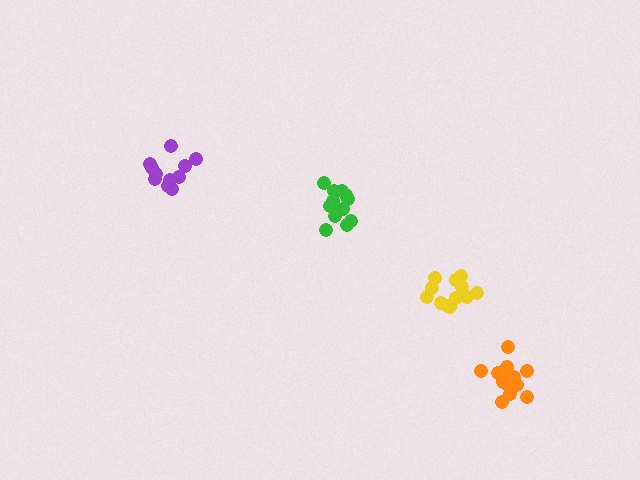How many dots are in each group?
Group 1: 13 dots, Group 2: 13 dots, Group 3: 11 dots, Group 4: 12 dots (49 total).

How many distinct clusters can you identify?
There are 4 distinct clusters.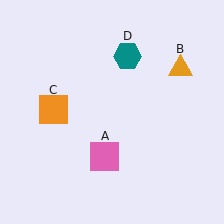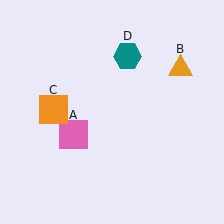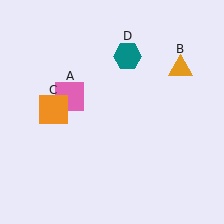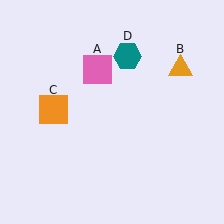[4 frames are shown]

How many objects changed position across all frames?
1 object changed position: pink square (object A).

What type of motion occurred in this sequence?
The pink square (object A) rotated clockwise around the center of the scene.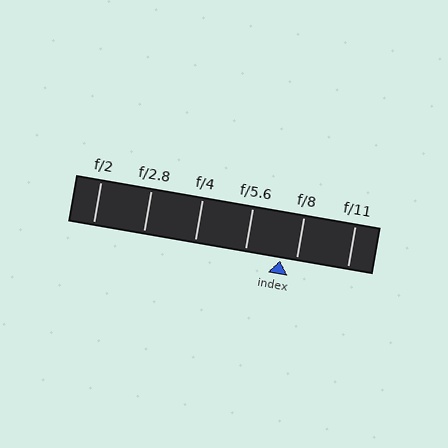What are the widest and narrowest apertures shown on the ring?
The widest aperture shown is f/2 and the narrowest is f/11.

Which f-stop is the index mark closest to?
The index mark is closest to f/8.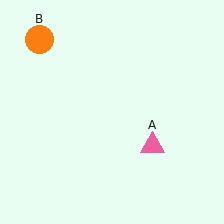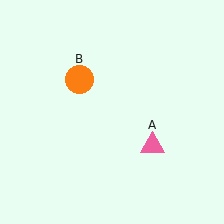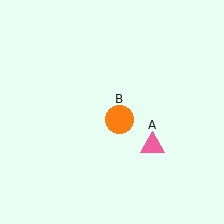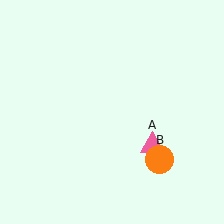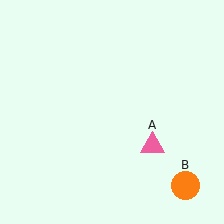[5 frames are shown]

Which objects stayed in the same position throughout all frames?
Pink triangle (object A) remained stationary.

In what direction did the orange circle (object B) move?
The orange circle (object B) moved down and to the right.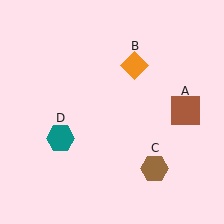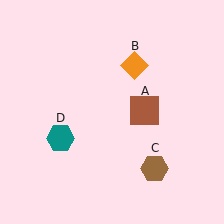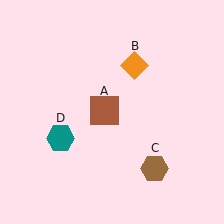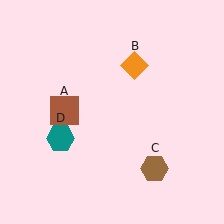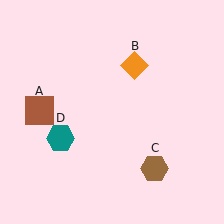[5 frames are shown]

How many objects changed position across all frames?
1 object changed position: brown square (object A).